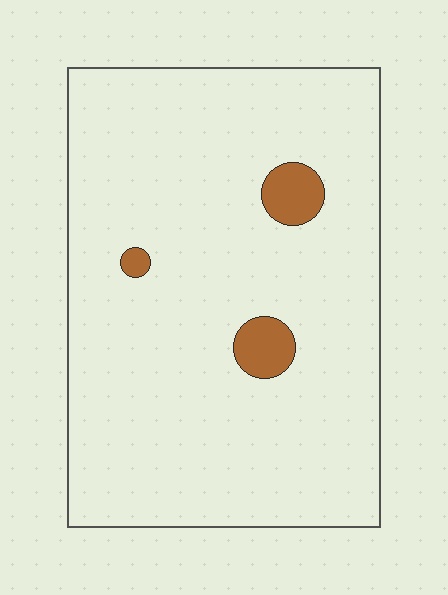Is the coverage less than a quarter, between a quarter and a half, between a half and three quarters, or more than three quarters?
Less than a quarter.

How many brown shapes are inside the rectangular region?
3.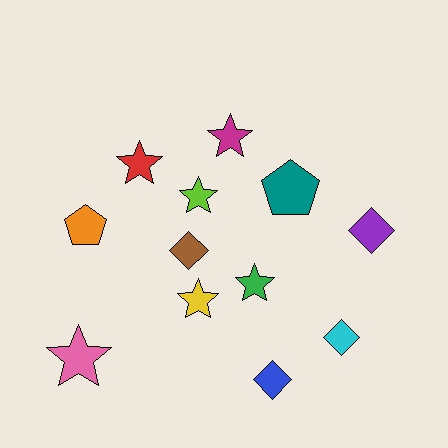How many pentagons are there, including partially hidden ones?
There are 2 pentagons.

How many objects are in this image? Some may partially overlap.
There are 12 objects.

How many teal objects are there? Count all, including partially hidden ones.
There is 1 teal object.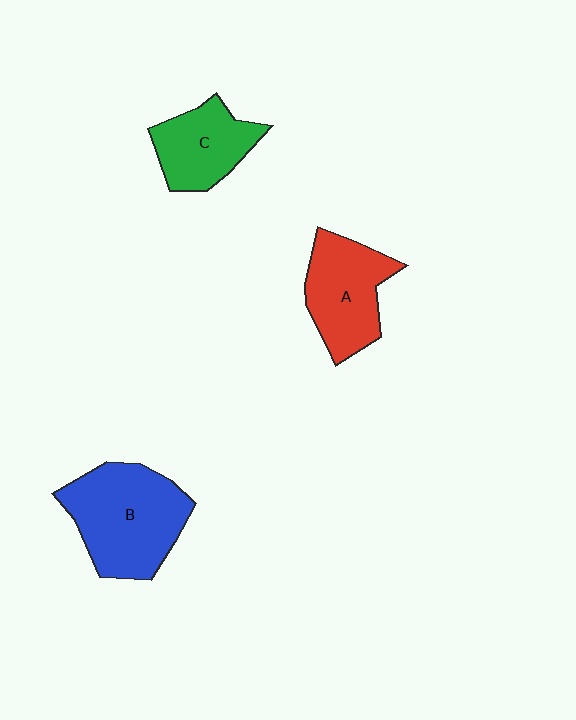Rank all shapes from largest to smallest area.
From largest to smallest: B (blue), A (red), C (green).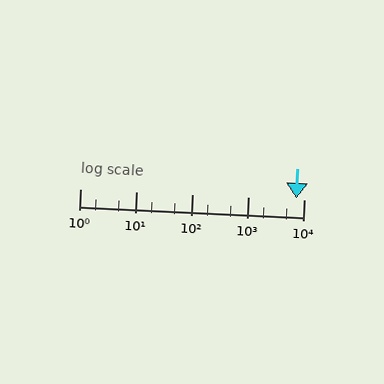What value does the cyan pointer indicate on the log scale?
The pointer indicates approximately 7300.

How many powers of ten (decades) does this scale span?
The scale spans 4 decades, from 1 to 10000.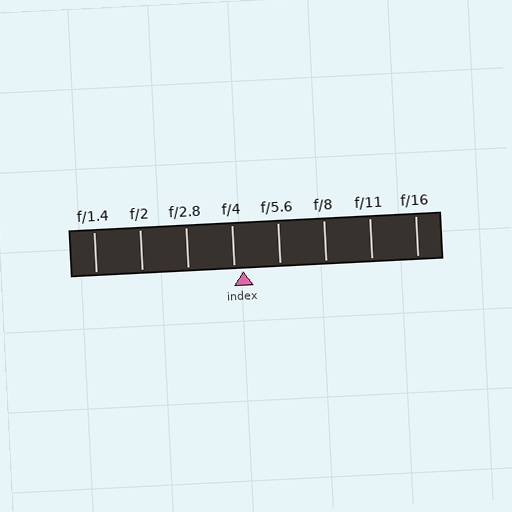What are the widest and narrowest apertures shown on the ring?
The widest aperture shown is f/1.4 and the narrowest is f/16.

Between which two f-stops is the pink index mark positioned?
The index mark is between f/4 and f/5.6.